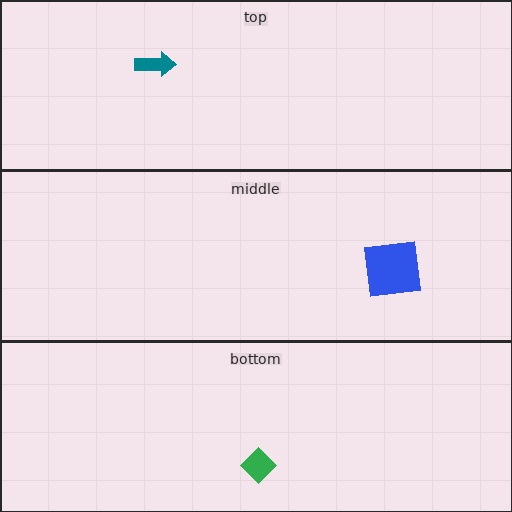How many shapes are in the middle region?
1.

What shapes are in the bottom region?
The green diamond.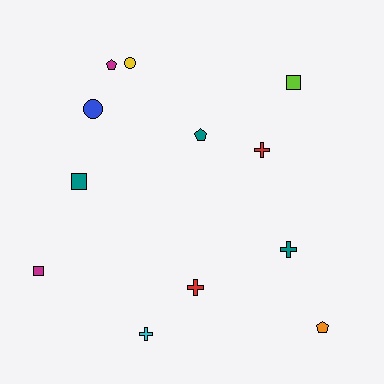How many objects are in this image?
There are 12 objects.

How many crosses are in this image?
There are 4 crosses.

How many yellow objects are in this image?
There is 1 yellow object.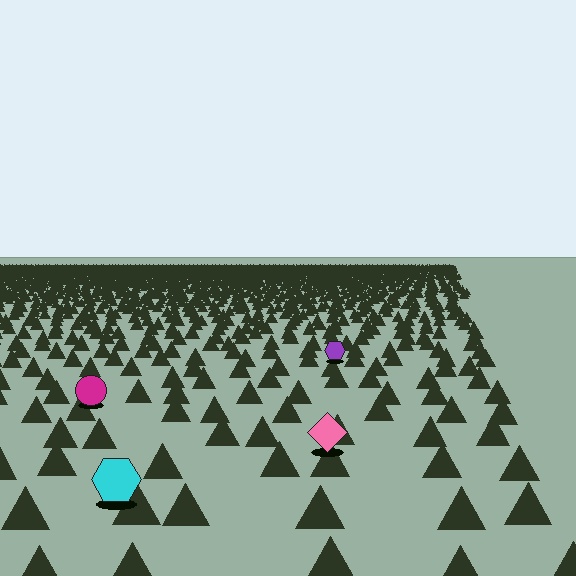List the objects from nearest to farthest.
From nearest to farthest: the cyan hexagon, the pink diamond, the magenta circle, the purple hexagon.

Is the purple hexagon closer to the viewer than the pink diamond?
No. The pink diamond is closer — you can tell from the texture gradient: the ground texture is coarser near it.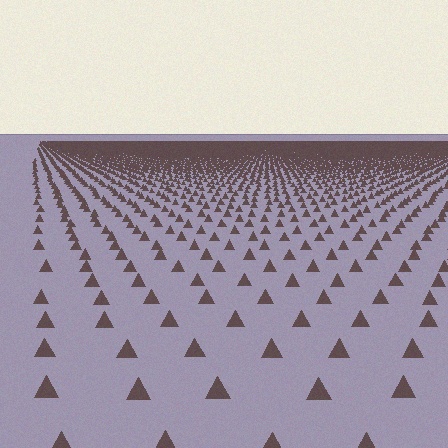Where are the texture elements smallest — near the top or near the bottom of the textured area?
Near the top.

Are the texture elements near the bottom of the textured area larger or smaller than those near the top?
Larger. Near the bottom, elements are closer to the viewer and appear at a bigger on-screen size.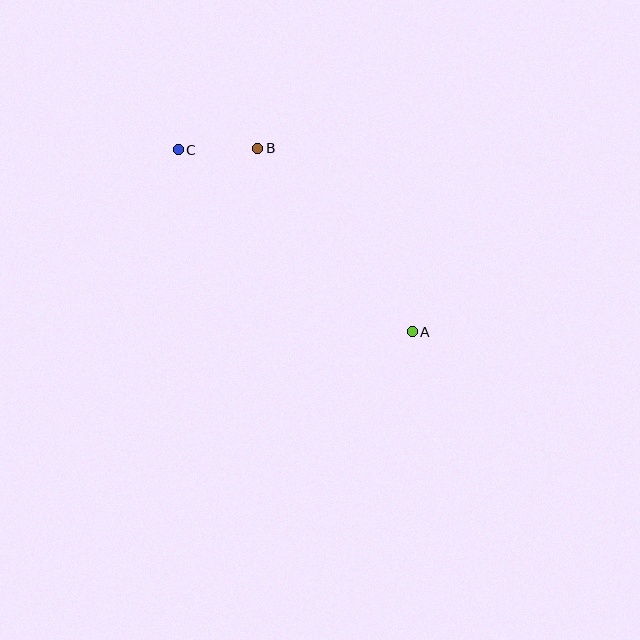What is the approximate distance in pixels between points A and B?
The distance between A and B is approximately 240 pixels.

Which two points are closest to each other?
Points B and C are closest to each other.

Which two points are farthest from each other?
Points A and C are farthest from each other.